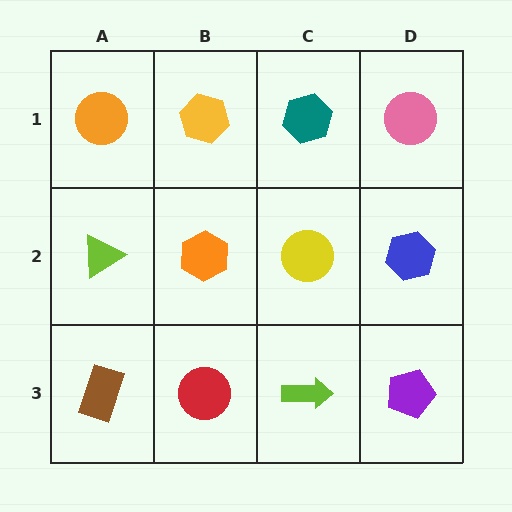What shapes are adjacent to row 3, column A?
A lime triangle (row 2, column A), a red circle (row 3, column B).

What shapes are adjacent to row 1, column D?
A blue hexagon (row 2, column D), a teal hexagon (row 1, column C).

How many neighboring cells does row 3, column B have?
3.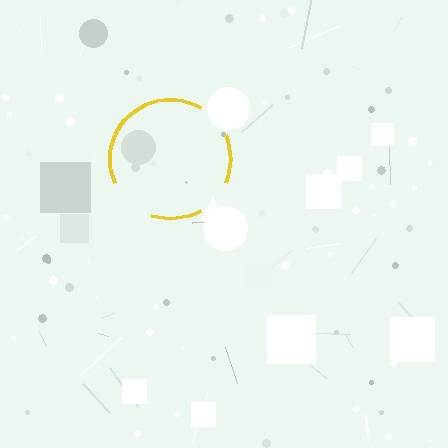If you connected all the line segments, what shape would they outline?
They would outline a circle.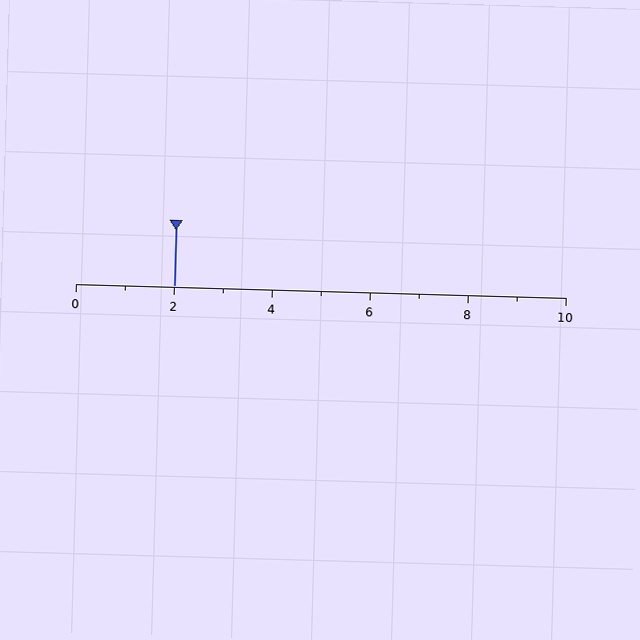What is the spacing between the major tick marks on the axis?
The major ticks are spaced 2 apart.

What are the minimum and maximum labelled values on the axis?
The axis runs from 0 to 10.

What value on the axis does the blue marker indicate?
The marker indicates approximately 2.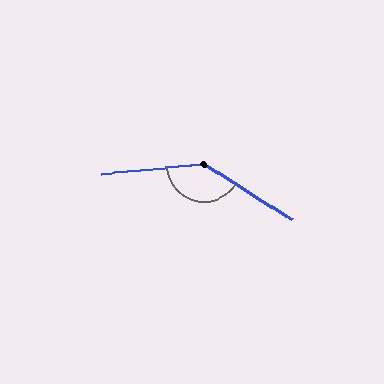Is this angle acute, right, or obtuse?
It is obtuse.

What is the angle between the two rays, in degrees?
Approximately 142 degrees.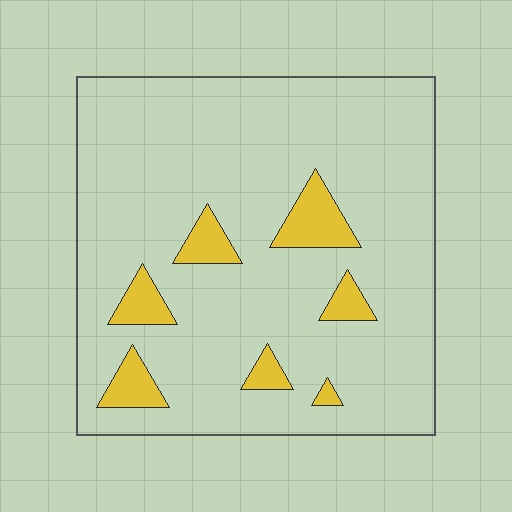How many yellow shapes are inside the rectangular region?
7.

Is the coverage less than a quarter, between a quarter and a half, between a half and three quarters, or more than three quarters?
Less than a quarter.